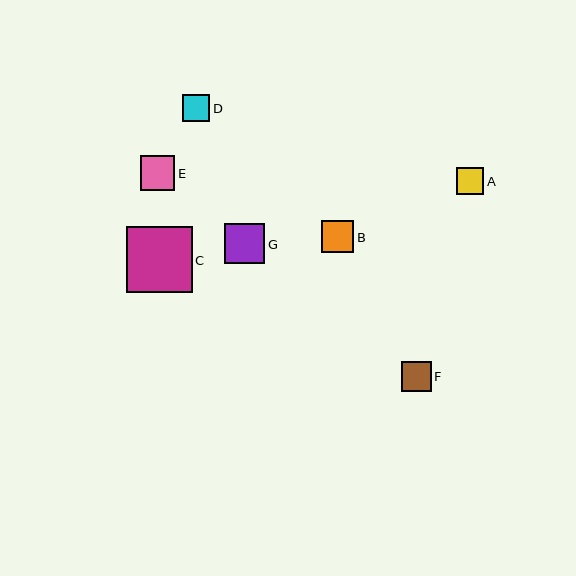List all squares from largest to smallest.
From largest to smallest: C, G, E, B, F, A, D.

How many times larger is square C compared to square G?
Square C is approximately 1.6 times the size of square G.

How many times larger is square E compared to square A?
Square E is approximately 1.3 times the size of square A.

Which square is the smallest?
Square D is the smallest with a size of approximately 27 pixels.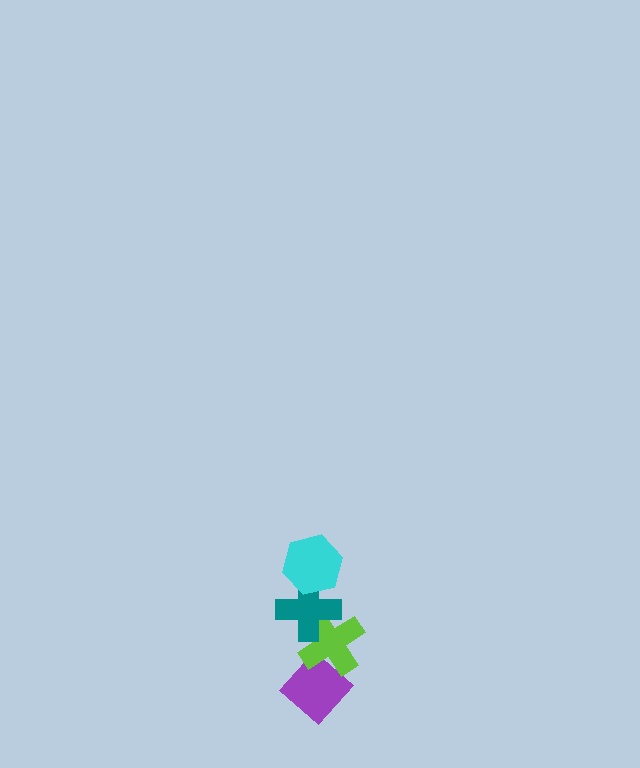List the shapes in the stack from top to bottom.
From top to bottom: the cyan hexagon, the teal cross, the lime cross, the purple diamond.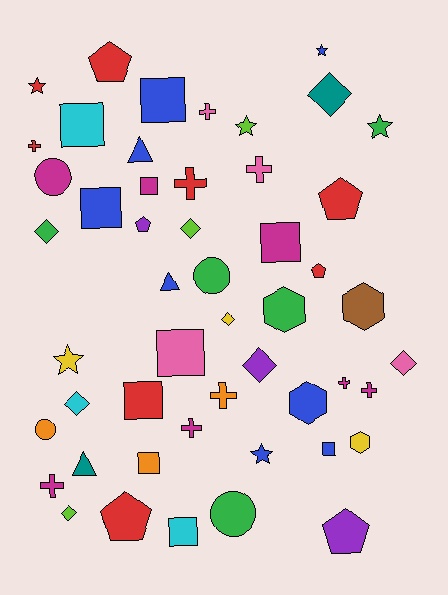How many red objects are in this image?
There are 8 red objects.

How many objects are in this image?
There are 50 objects.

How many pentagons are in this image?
There are 6 pentagons.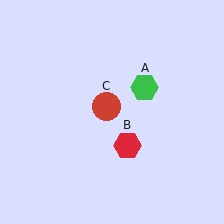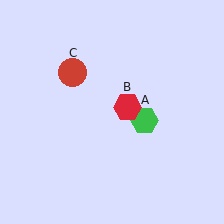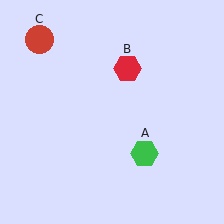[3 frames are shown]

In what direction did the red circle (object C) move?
The red circle (object C) moved up and to the left.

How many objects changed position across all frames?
3 objects changed position: green hexagon (object A), red hexagon (object B), red circle (object C).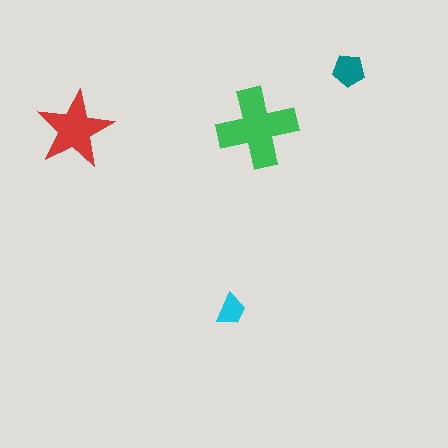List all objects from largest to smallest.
The green cross, the red star, the teal pentagon, the cyan trapezoid.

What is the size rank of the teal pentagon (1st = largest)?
3rd.